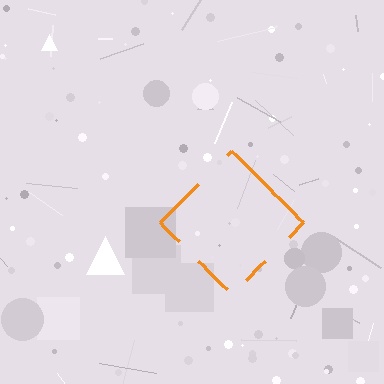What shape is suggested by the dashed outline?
The dashed outline suggests a diamond.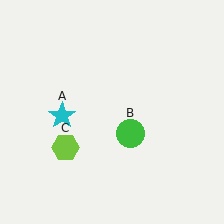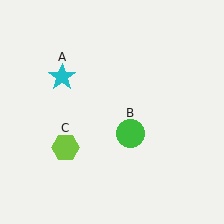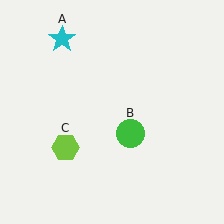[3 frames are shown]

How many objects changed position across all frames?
1 object changed position: cyan star (object A).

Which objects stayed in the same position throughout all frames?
Green circle (object B) and lime hexagon (object C) remained stationary.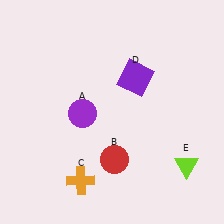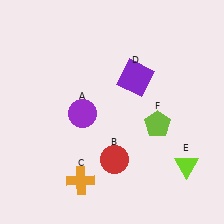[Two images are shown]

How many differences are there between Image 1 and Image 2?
There is 1 difference between the two images.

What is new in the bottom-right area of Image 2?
A lime pentagon (F) was added in the bottom-right area of Image 2.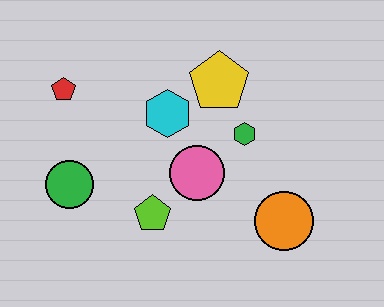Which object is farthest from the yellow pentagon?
The green circle is farthest from the yellow pentagon.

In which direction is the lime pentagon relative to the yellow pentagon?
The lime pentagon is below the yellow pentagon.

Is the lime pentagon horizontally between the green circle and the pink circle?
Yes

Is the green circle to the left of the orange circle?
Yes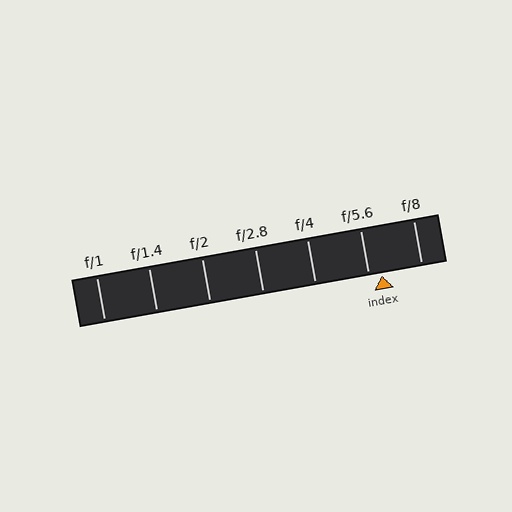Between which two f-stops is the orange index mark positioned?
The index mark is between f/5.6 and f/8.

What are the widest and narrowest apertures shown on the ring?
The widest aperture shown is f/1 and the narrowest is f/8.